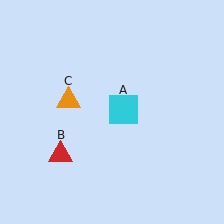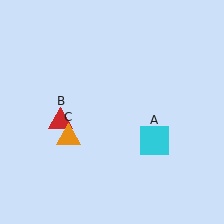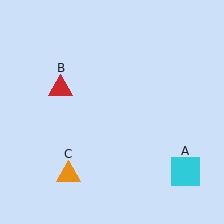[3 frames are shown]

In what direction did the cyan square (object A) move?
The cyan square (object A) moved down and to the right.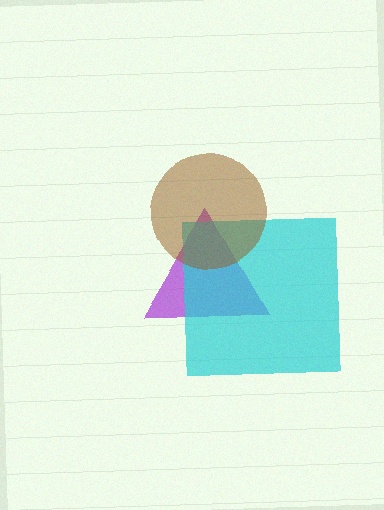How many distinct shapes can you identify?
There are 3 distinct shapes: a purple triangle, a cyan square, a brown circle.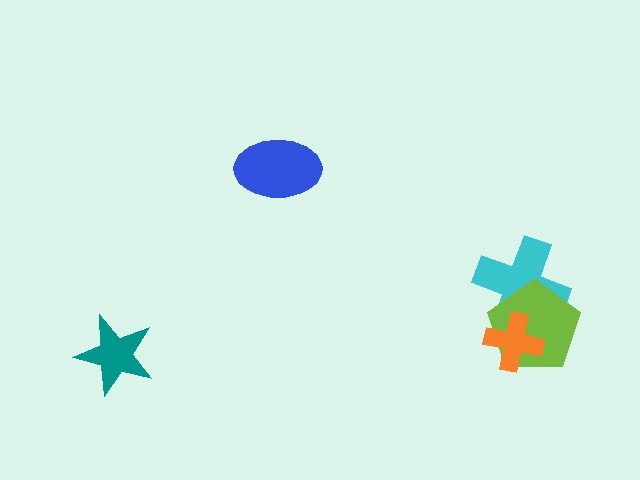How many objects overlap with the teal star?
0 objects overlap with the teal star.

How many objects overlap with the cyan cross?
2 objects overlap with the cyan cross.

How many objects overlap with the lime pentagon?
2 objects overlap with the lime pentagon.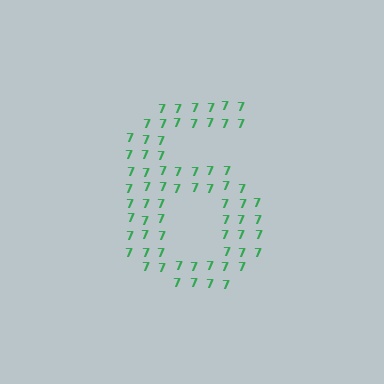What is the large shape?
The large shape is the digit 6.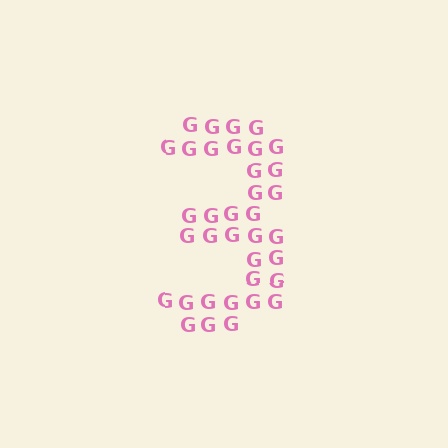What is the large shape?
The large shape is the digit 3.